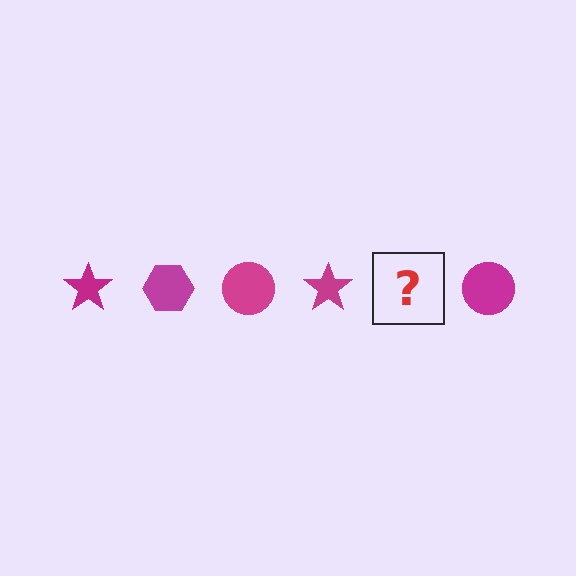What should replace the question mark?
The question mark should be replaced with a magenta hexagon.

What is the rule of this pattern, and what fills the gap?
The rule is that the pattern cycles through star, hexagon, circle shapes in magenta. The gap should be filled with a magenta hexagon.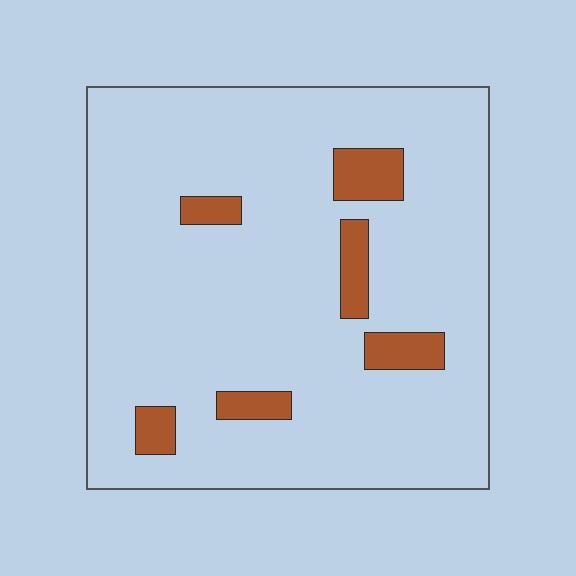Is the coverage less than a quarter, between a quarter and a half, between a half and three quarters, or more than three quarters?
Less than a quarter.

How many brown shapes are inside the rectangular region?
6.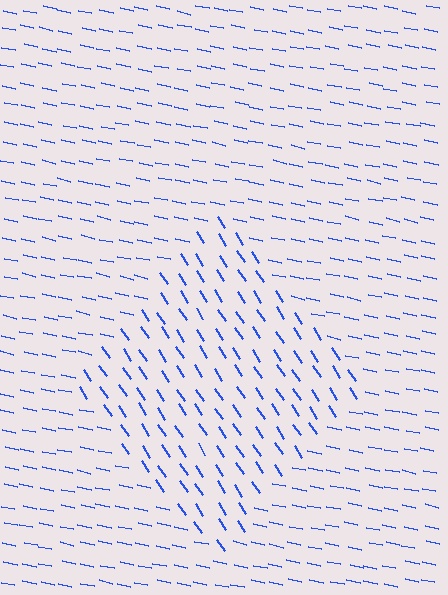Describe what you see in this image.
The image is filled with small blue line segments. A diamond region in the image has lines oriented differently from the surrounding lines, creating a visible texture boundary.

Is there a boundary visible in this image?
Yes, there is a texture boundary formed by a change in line orientation.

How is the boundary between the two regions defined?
The boundary is defined purely by a change in line orientation (approximately 45 degrees difference). All lines are the same color and thickness.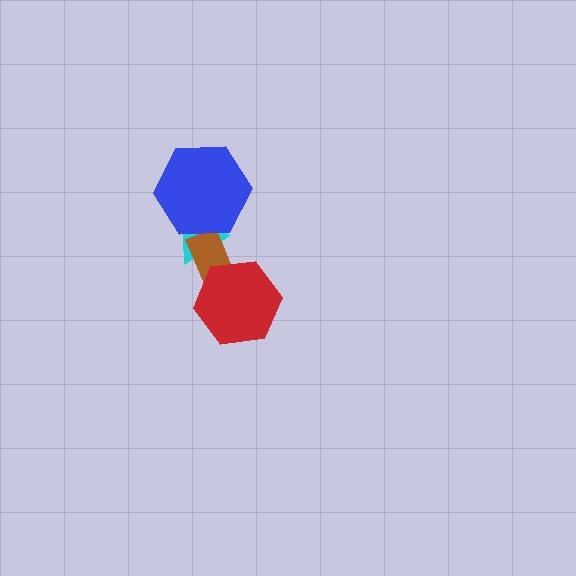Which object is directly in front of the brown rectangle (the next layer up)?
The blue hexagon is directly in front of the brown rectangle.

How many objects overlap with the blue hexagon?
2 objects overlap with the blue hexagon.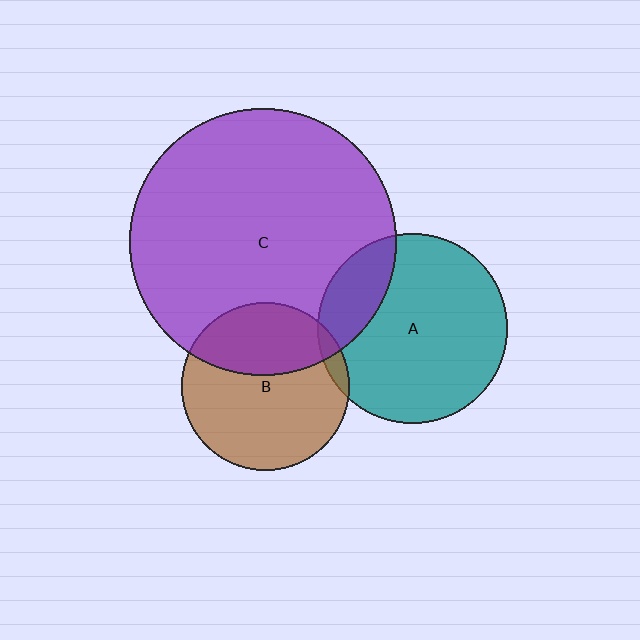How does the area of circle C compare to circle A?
Approximately 2.0 times.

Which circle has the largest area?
Circle C (purple).